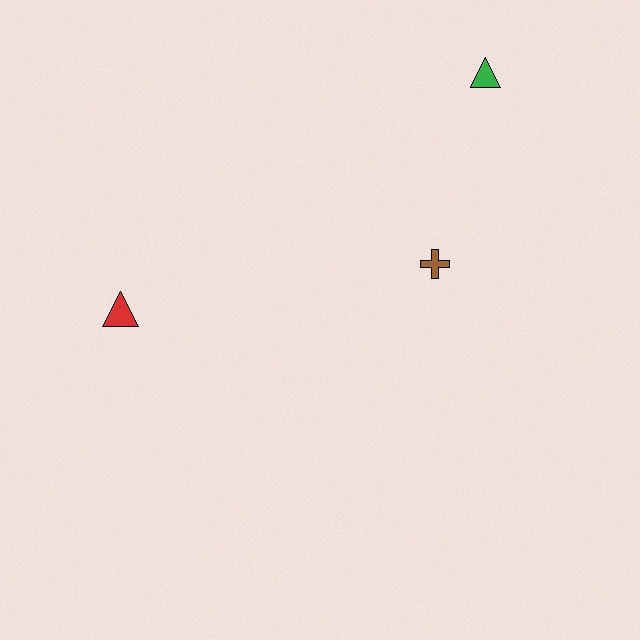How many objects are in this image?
There are 3 objects.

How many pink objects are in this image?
There are no pink objects.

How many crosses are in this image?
There is 1 cross.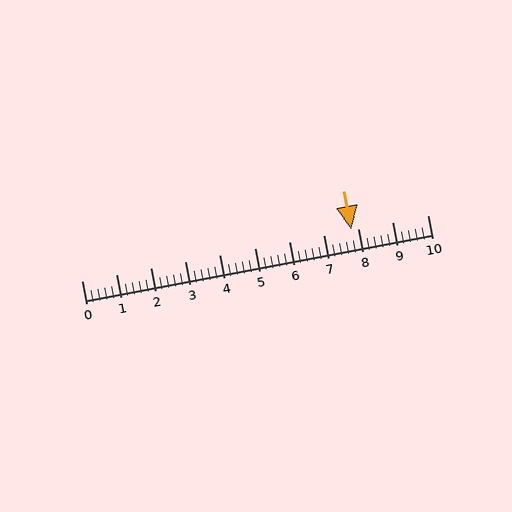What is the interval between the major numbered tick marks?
The major tick marks are spaced 1 units apart.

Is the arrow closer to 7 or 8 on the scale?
The arrow is closer to 8.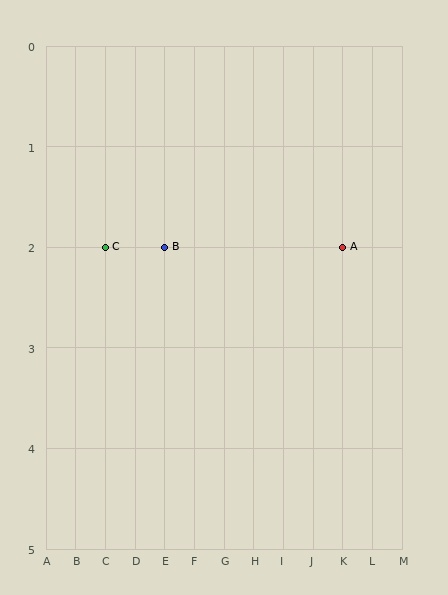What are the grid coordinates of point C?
Point C is at grid coordinates (C, 2).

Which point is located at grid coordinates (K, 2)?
Point A is at (K, 2).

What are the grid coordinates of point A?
Point A is at grid coordinates (K, 2).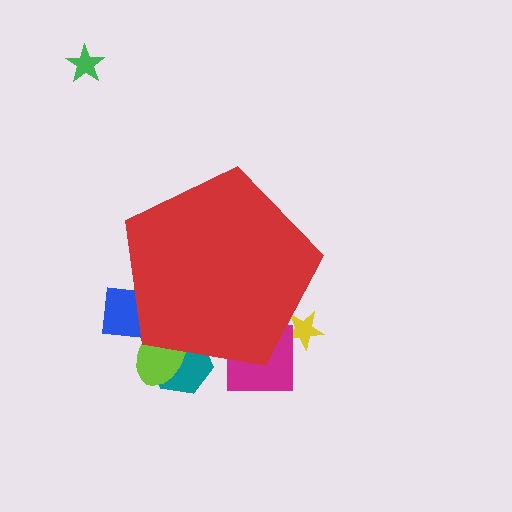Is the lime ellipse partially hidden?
Yes, the lime ellipse is partially hidden behind the red pentagon.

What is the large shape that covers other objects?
A red pentagon.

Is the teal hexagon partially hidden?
Yes, the teal hexagon is partially hidden behind the red pentagon.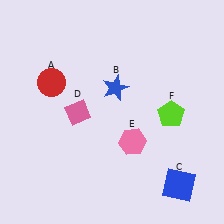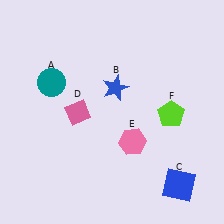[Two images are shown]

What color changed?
The circle (A) changed from red in Image 1 to teal in Image 2.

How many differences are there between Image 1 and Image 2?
There is 1 difference between the two images.